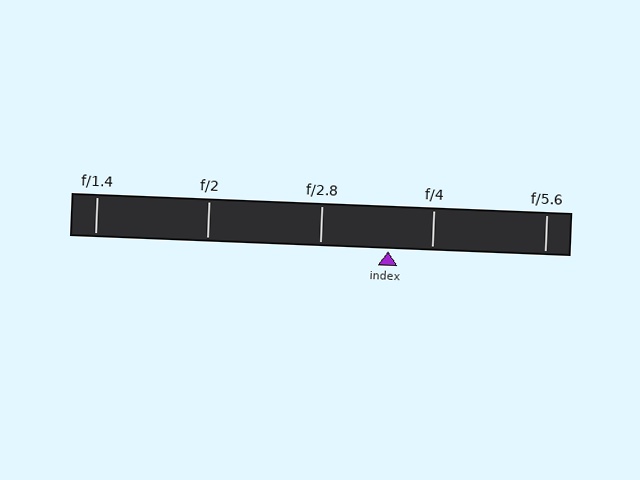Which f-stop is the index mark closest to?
The index mark is closest to f/4.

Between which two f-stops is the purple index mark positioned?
The index mark is between f/2.8 and f/4.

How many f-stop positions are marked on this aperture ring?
There are 5 f-stop positions marked.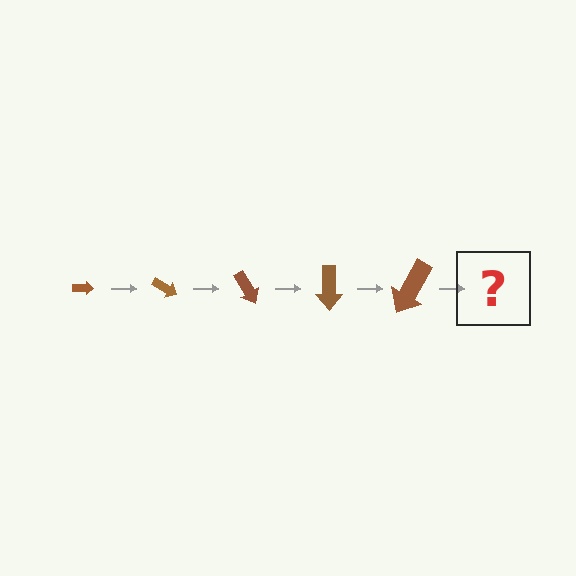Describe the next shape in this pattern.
It should be an arrow, larger than the previous one and rotated 150 degrees from the start.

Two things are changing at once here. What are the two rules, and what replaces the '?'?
The two rules are that the arrow grows larger each step and it rotates 30 degrees each step. The '?' should be an arrow, larger than the previous one and rotated 150 degrees from the start.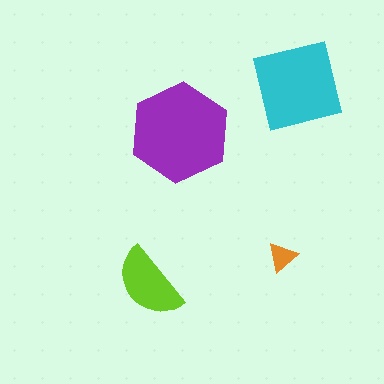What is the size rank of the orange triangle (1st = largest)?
4th.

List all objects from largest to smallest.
The purple hexagon, the cyan square, the lime semicircle, the orange triangle.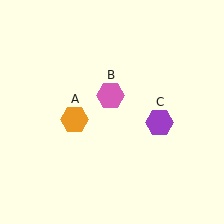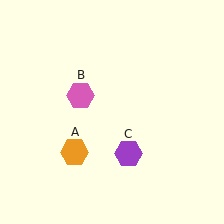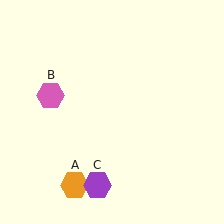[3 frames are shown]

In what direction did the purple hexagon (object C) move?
The purple hexagon (object C) moved down and to the left.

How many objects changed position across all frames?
3 objects changed position: orange hexagon (object A), pink hexagon (object B), purple hexagon (object C).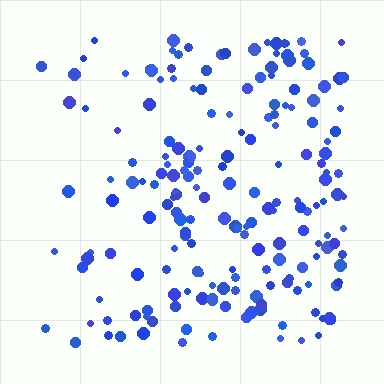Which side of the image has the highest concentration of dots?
The right.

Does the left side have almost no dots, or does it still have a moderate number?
Still a moderate number, just noticeably fewer than the right.